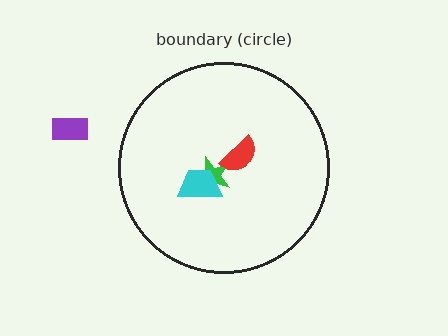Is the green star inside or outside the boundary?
Inside.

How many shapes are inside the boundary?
3 inside, 1 outside.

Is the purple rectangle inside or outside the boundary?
Outside.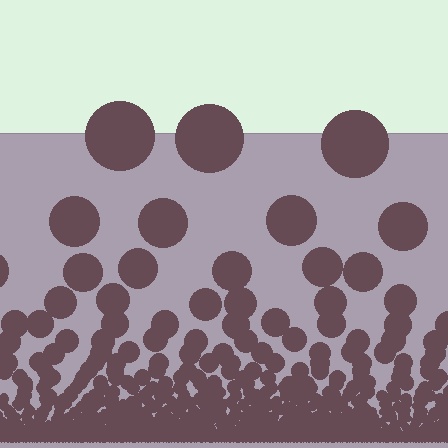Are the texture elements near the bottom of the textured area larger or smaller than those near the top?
Smaller. The gradient is inverted — elements near the bottom are smaller and denser.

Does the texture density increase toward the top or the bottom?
Density increases toward the bottom.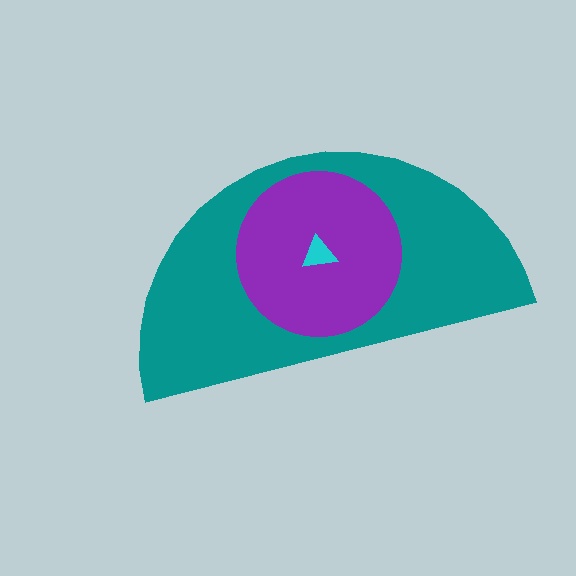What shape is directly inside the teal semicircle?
The purple circle.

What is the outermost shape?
The teal semicircle.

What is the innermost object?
The cyan triangle.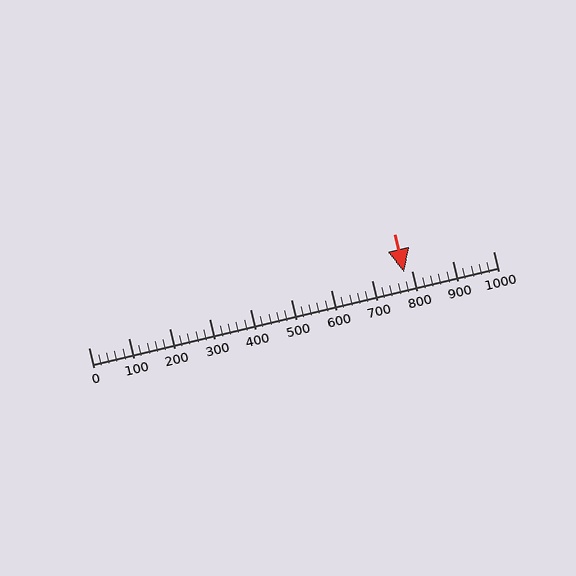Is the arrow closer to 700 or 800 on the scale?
The arrow is closer to 800.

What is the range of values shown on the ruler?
The ruler shows values from 0 to 1000.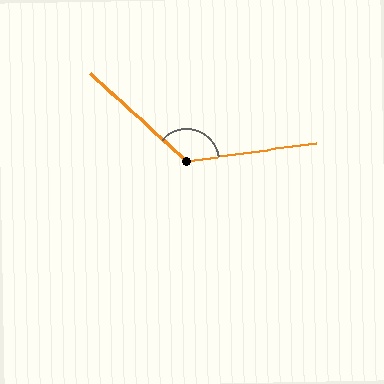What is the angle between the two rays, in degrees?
Approximately 130 degrees.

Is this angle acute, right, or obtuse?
It is obtuse.